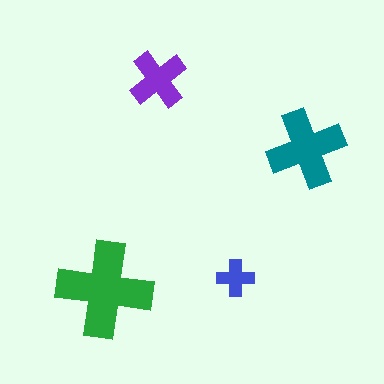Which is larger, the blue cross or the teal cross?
The teal one.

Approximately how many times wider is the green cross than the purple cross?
About 1.5 times wider.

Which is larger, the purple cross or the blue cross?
The purple one.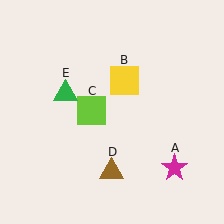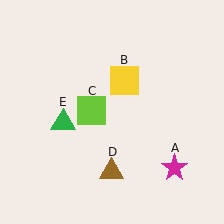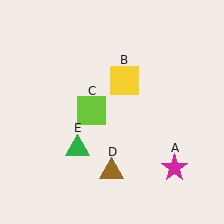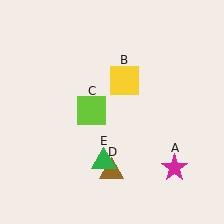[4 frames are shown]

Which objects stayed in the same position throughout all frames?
Magenta star (object A) and yellow square (object B) and lime square (object C) and brown triangle (object D) remained stationary.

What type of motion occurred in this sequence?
The green triangle (object E) rotated counterclockwise around the center of the scene.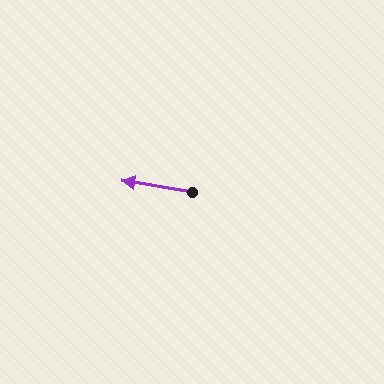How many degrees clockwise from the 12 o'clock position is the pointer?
Approximately 279 degrees.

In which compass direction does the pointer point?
West.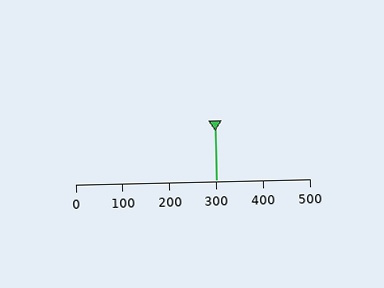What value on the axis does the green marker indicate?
The marker indicates approximately 300.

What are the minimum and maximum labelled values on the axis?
The axis runs from 0 to 500.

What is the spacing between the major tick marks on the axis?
The major ticks are spaced 100 apart.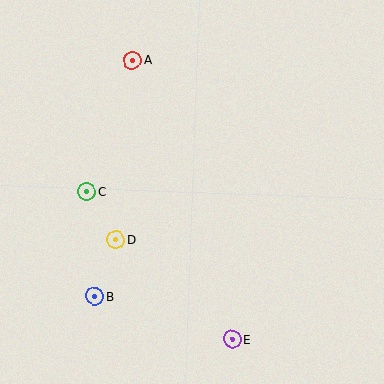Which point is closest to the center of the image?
Point D at (116, 240) is closest to the center.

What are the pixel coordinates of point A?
Point A is at (132, 60).